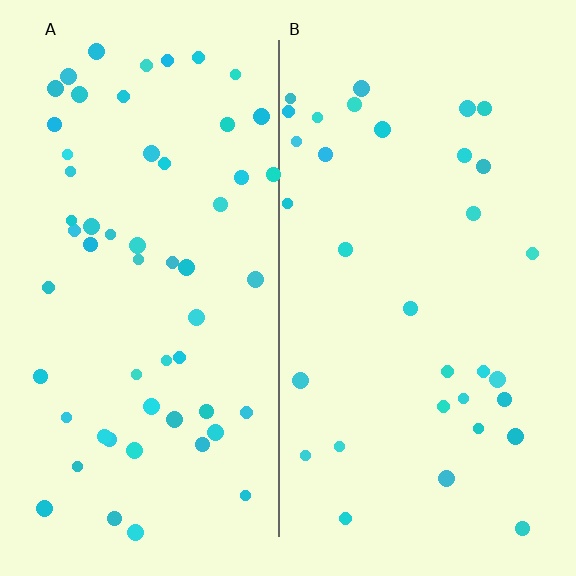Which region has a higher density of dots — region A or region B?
A (the left).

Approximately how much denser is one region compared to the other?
Approximately 1.7× — region A over region B.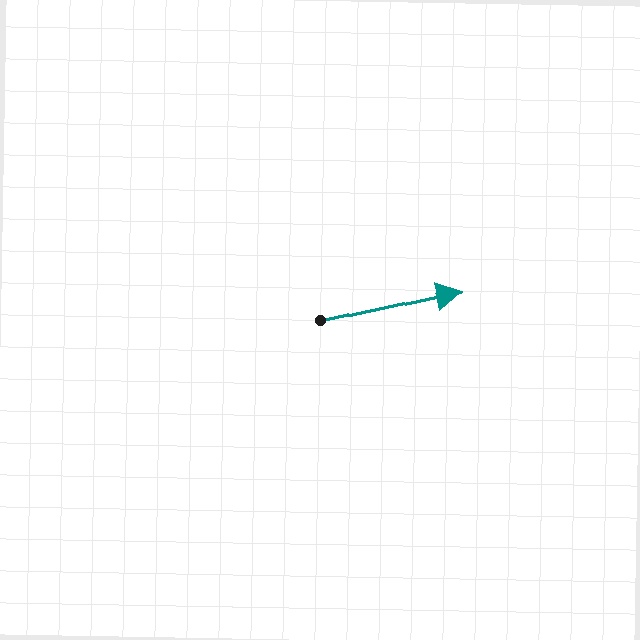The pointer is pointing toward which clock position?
Roughly 3 o'clock.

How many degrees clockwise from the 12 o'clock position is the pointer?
Approximately 78 degrees.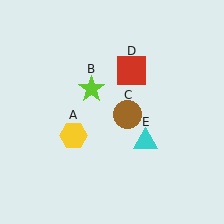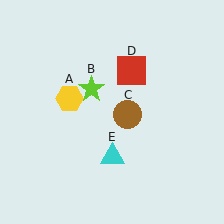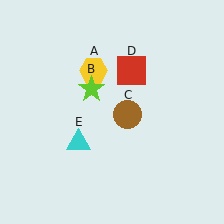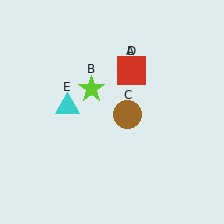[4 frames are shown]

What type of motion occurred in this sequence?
The yellow hexagon (object A), cyan triangle (object E) rotated clockwise around the center of the scene.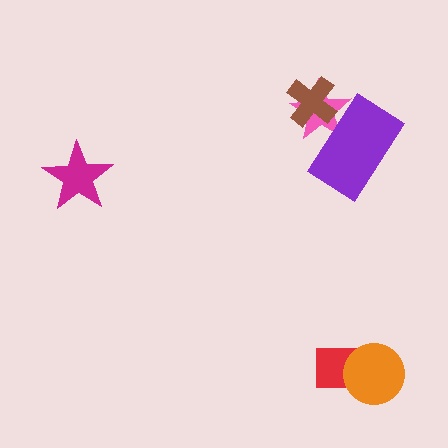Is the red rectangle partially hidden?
Yes, it is partially covered by another shape.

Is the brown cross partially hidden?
Yes, it is partially covered by another shape.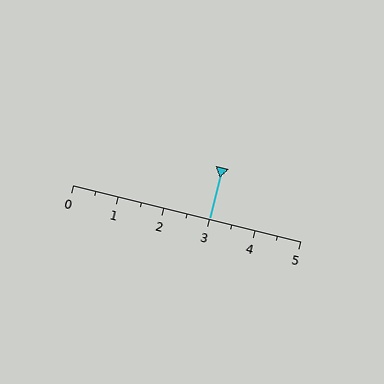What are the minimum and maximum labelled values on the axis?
The axis runs from 0 to 5.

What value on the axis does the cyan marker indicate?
The marker indicates approximately 3.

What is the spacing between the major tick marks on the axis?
The major ticks are spaced 1 apart.